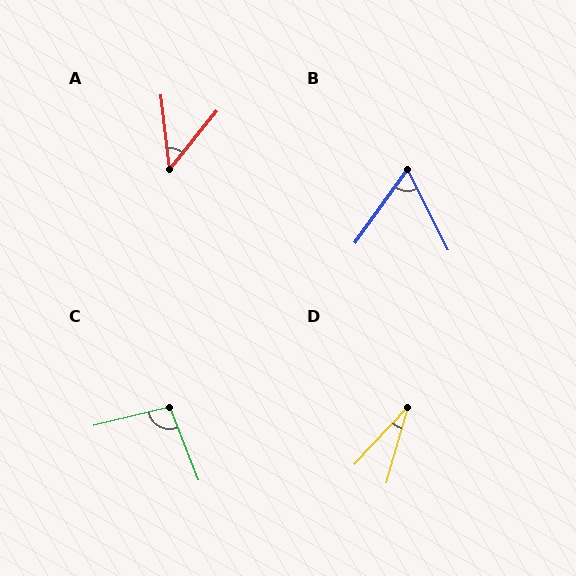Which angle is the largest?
C, at approximately 98 degrees.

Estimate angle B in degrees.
Approximately 62 degrees.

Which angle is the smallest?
D, at approximately 27 degrees.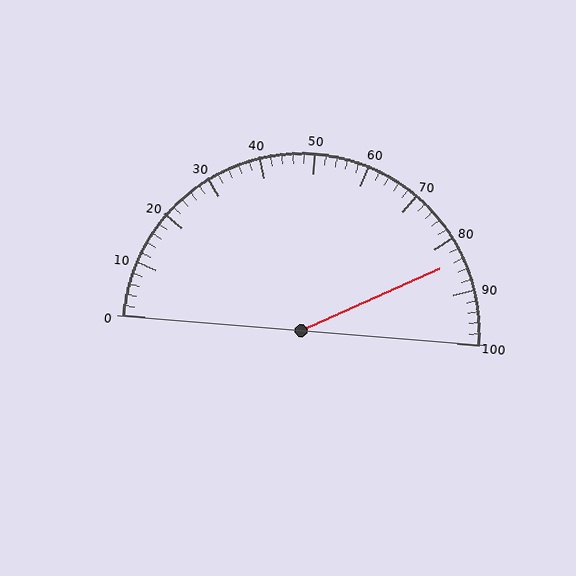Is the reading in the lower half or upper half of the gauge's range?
The reading is in the upper half of the range (0 to 100).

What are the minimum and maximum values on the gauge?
The gauge ranges from 0 to 100.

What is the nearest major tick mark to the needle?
The nearest major tick mark is 80.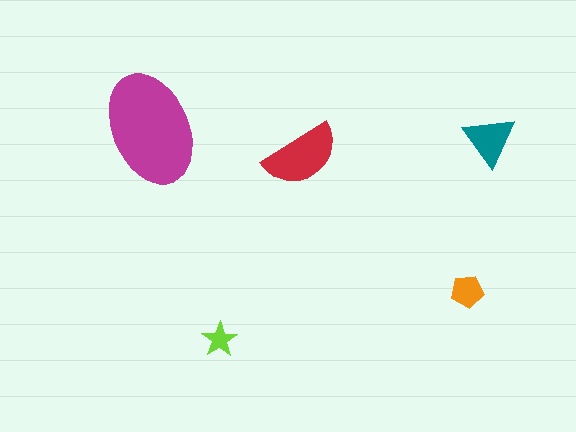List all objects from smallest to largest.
The lime star, the orange pentagon, the teal triangle, the red semicircle, the magenta ellipse.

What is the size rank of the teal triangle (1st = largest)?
3rd.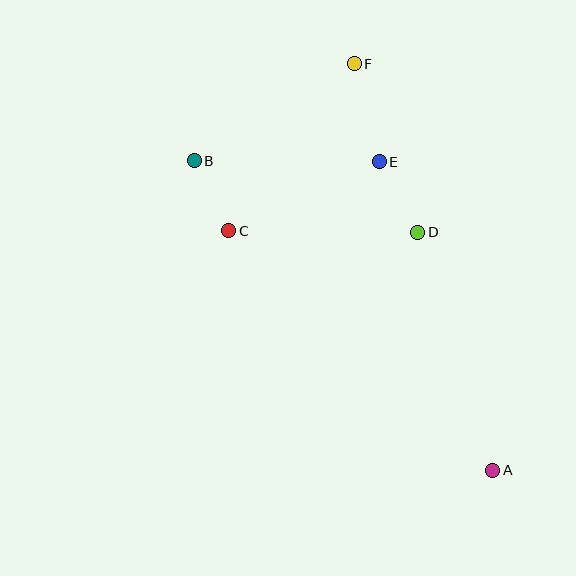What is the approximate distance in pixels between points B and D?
The distance between B and D is approximately 235 pixels.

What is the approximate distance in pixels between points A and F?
The distance between A and F is approximately 430 pixels.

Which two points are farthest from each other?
Points A and B are farthest from each other.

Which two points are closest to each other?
Points B and C are closest to each other.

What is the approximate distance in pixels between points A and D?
The distance between A and D is approximately 250 pixels.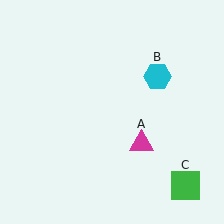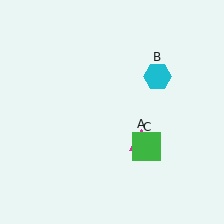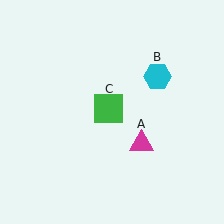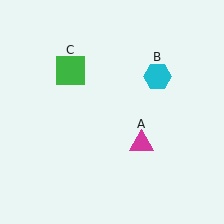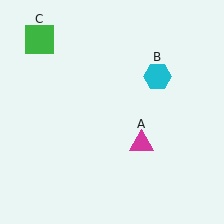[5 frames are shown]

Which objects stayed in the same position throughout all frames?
Magenta triangle (object A) and cyan hexagon (object B) remained stationary.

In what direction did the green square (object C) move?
The green square (object C) moved up and to the left.